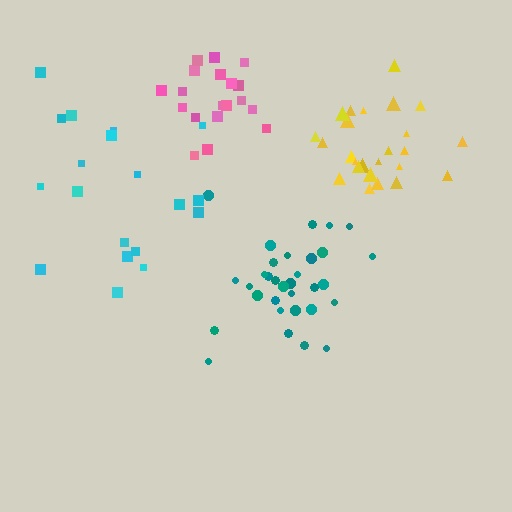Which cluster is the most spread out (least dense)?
Cyan.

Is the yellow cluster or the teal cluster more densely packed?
Teal.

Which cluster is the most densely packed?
Teal.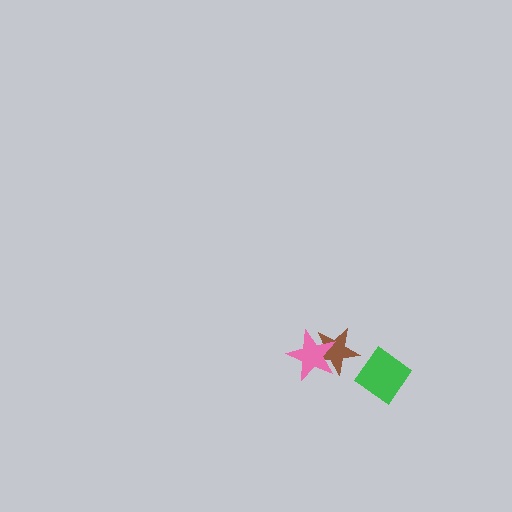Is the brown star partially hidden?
Yes, it is partially covered by another shape.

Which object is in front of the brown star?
The pink star is in front of the brown star.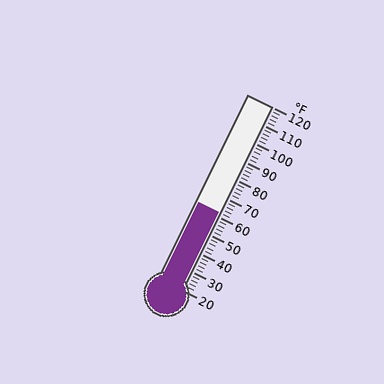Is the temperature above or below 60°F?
The temperature is above 60°F.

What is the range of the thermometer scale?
The thermometer scale ranges from 20°F to 120°F.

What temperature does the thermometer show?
The thermometer shows approximately 62°F.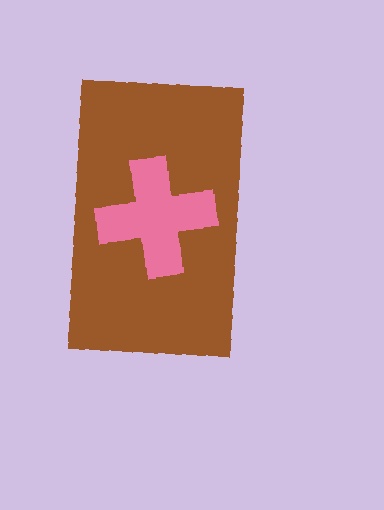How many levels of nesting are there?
2.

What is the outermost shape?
The brown rectangle.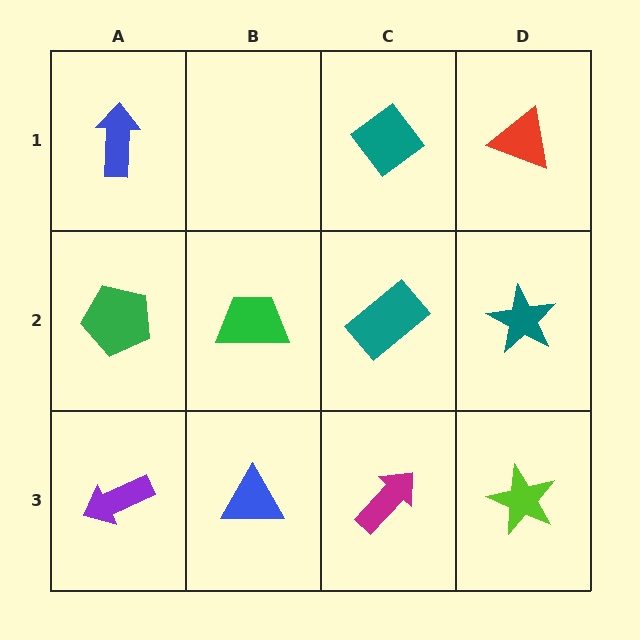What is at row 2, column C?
A teal rectangle.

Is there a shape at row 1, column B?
No, that cell is empty.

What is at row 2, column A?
A green pentagon.